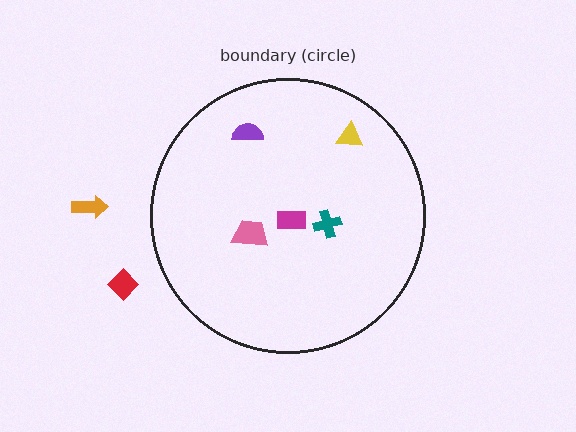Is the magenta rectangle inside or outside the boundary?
Inside.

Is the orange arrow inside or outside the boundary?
Outside.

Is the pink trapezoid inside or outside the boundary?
Inside.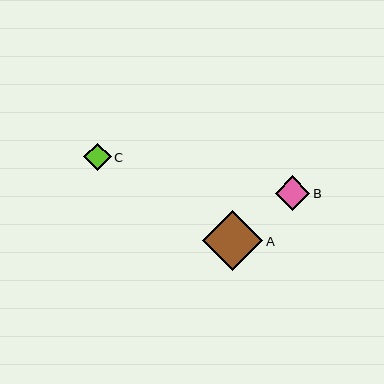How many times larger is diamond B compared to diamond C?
Diamond B is approximately 1.3 times the size of diamond C.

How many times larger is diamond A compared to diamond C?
Diamond A is approximately 2.2 times the size of diamond C.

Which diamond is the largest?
Diamond A is the largest with a size of approximately 60 pixels.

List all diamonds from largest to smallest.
From largest to smallest: A, B, C.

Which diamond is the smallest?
Diamond C is the smallest with a size of approximately 27 pixels.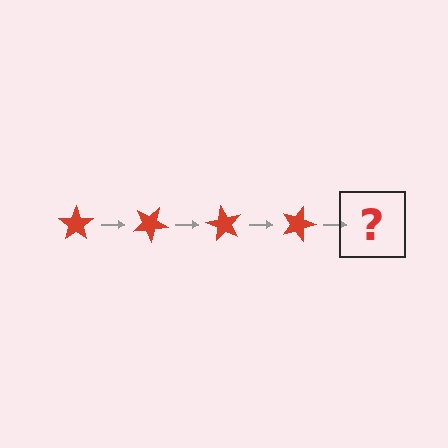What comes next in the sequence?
The next element should be a red star rotated 120 degrees.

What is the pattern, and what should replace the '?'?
The pattern is that the star rotates 30 degrees each step. The '?' should be a red star rotated 120 degrees.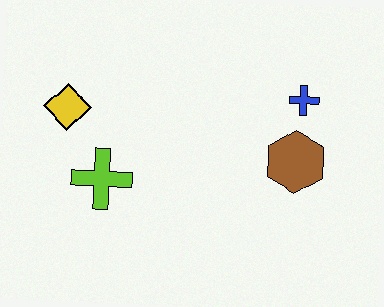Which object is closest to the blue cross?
The brown hexagon is closest to the blue cross.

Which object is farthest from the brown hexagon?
The yellow diamond is farthest from the brown hexagon.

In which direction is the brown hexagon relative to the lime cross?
The brown hexagon is to the right of the lime cross.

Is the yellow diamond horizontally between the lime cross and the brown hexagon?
No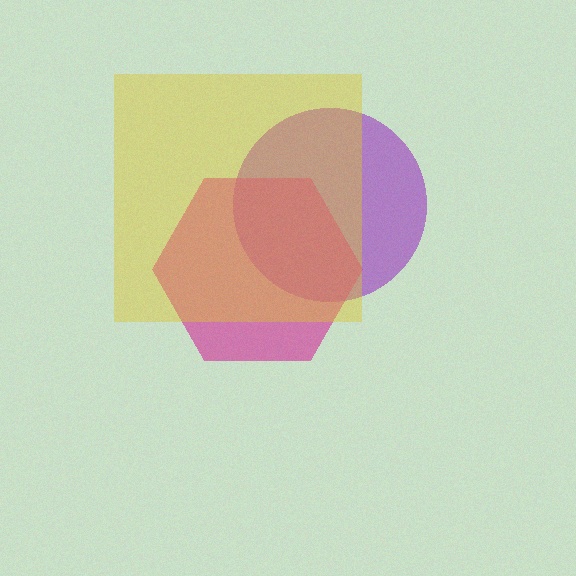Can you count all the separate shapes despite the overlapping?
Yes, there are 3 separate shapes.